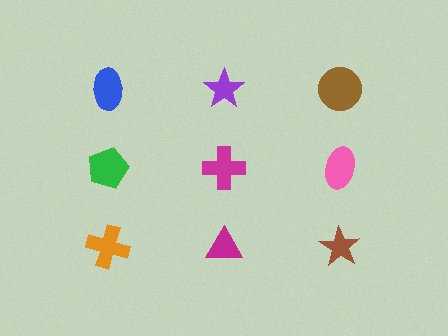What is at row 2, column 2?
A magenta cross.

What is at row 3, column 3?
A brown star.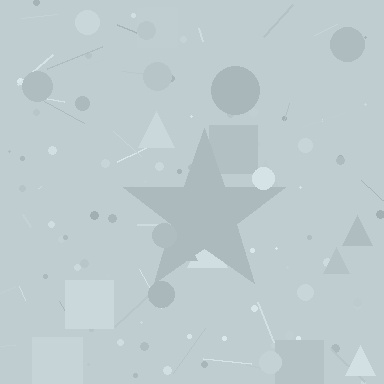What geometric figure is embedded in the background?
A star is embedded in the background.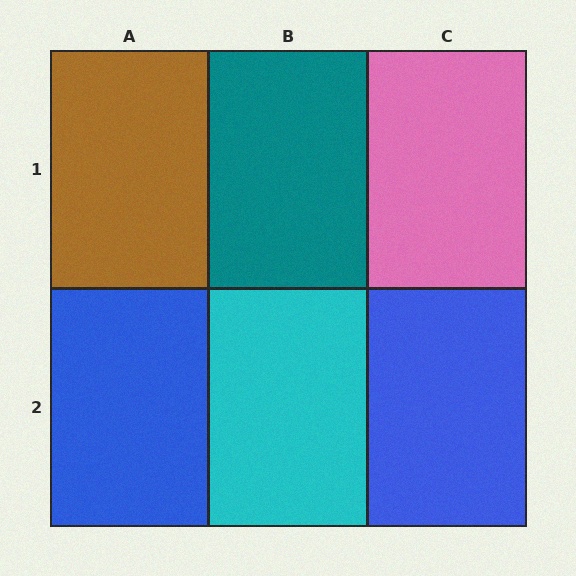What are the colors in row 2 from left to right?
Blue, cyan, blue.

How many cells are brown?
1 cell is brown.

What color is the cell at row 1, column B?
Teal.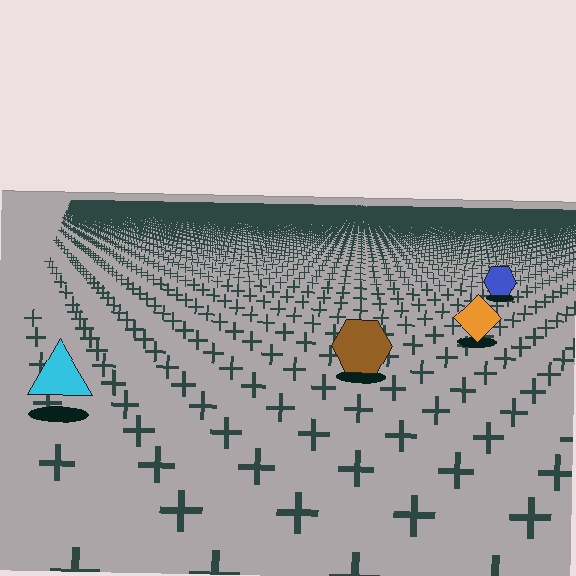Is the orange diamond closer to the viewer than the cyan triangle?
No. The cyan triangle is closer — you can tell from the texture gradient: the ground texture is coarser near it.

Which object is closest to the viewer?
The cyan triangle is closest. The texture marks near it are larger and more spread out.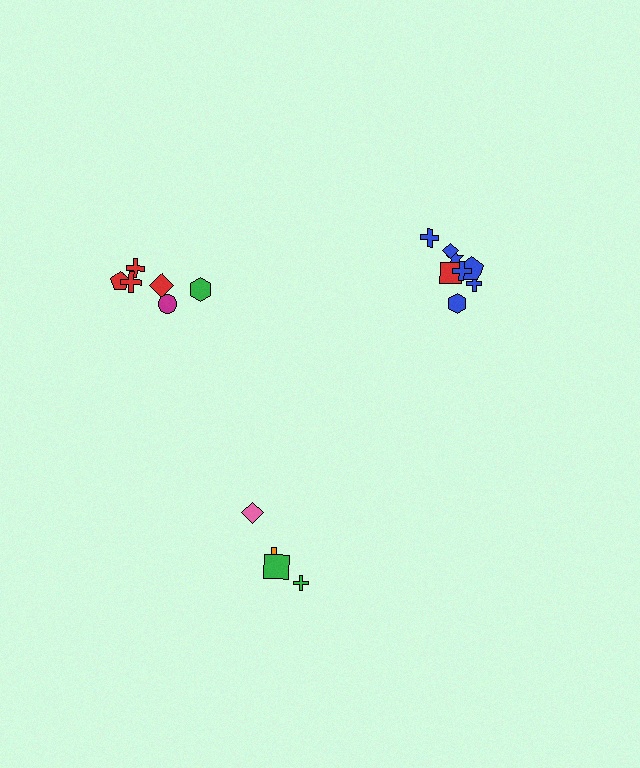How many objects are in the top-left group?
There are 6 objects.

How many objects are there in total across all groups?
There are 18 objects.